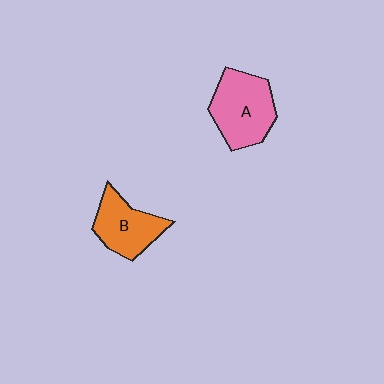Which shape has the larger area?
Shape A (pink).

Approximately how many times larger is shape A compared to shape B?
Approximately 1.3 times.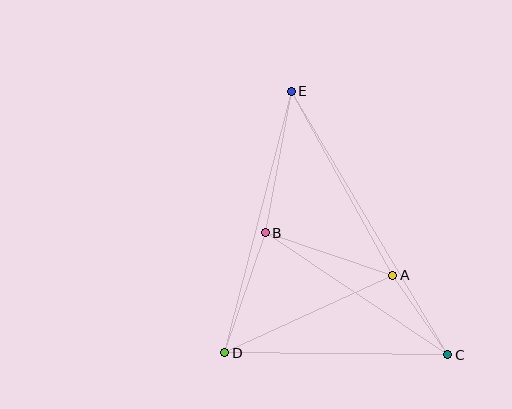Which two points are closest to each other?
Points A and C are closest to each other.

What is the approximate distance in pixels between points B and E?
The distance between B and E is approximately 144 pixels.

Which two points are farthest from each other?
Points C and E are farthest from each other.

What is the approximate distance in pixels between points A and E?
The distance between A and E is approximately 210 pixels.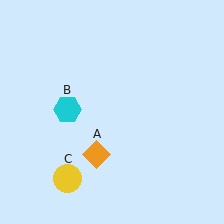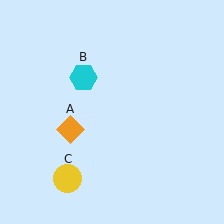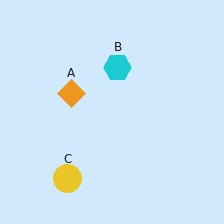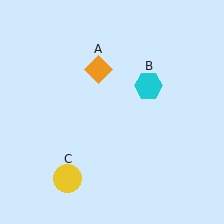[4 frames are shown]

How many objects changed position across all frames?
2 objects changed position: orange diamond (object A), cyan hexagon (object B).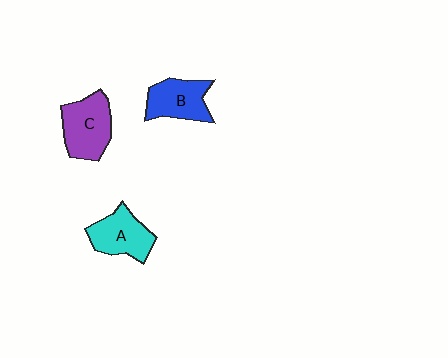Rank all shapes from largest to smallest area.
From largest to smallest: C (purple), A (cyan), B (blue).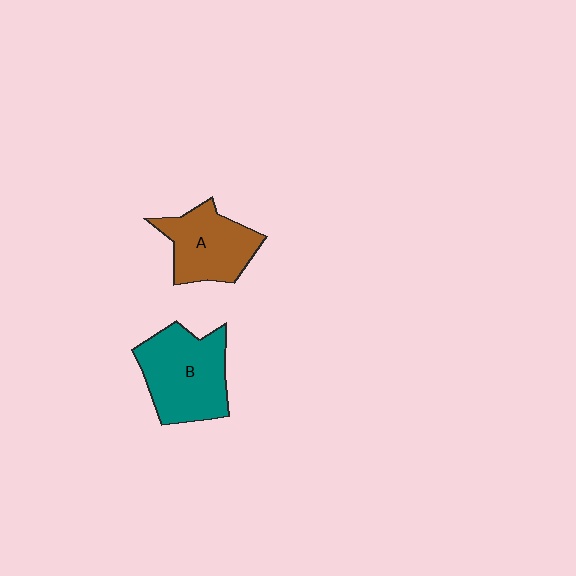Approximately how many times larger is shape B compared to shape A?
Approximately 1.3 times.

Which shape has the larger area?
Shape B (teal).